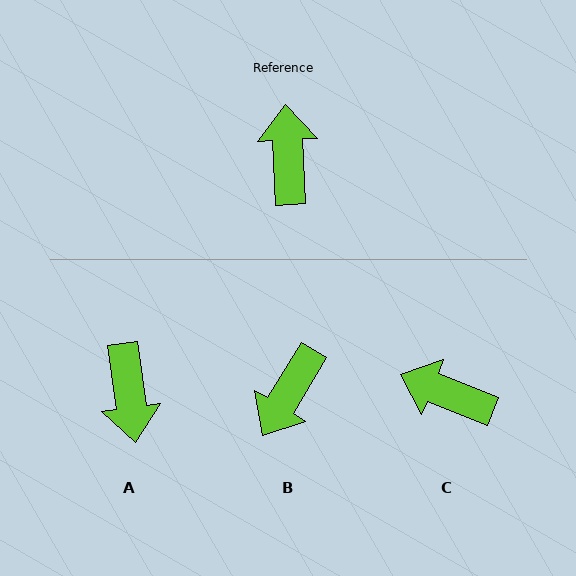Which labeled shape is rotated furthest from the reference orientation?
A, about 176 degrees away.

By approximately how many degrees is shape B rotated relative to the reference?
Approximately 146 degrees counter-clockwise.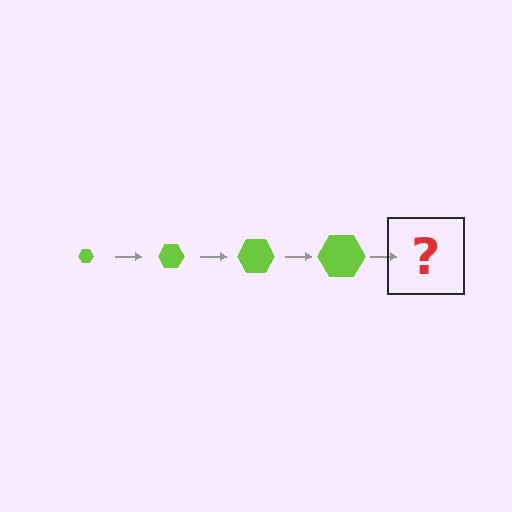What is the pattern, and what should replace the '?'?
The pattern is that the hexagon gets progressively larger each step. The '?' should be a lime hexagon, larger than the previous one.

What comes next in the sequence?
The next element should be a lime hexagon, larger than the previous one.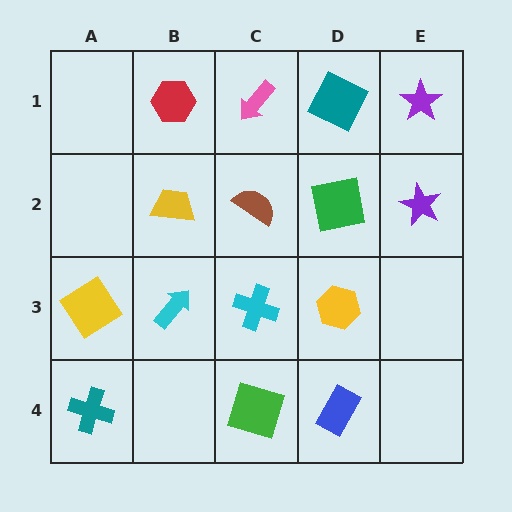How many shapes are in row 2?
4 shapes.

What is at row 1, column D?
A teal square.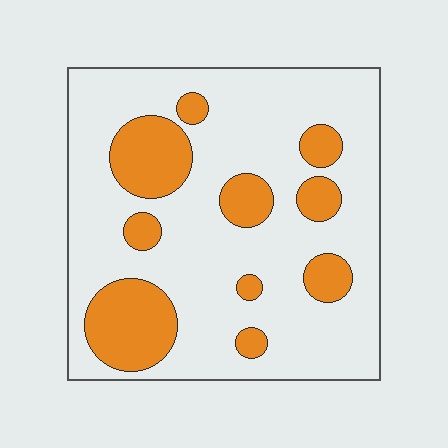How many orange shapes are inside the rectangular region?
10.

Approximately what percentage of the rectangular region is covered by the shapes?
Approximately 25%.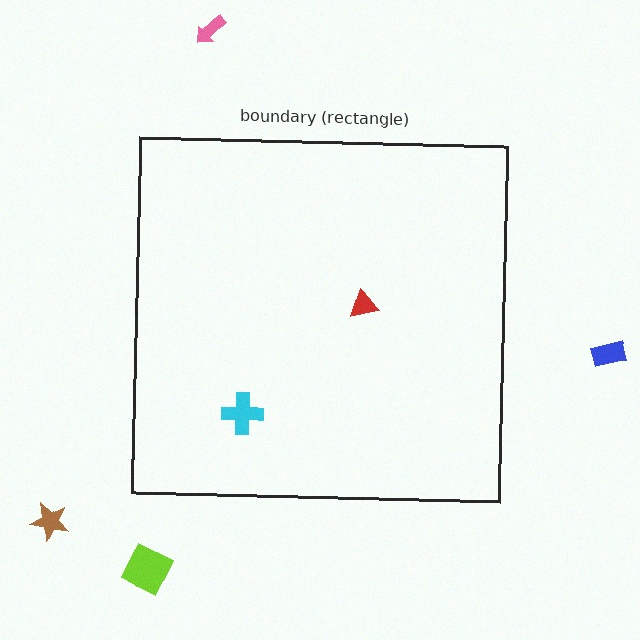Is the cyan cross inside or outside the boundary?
Inside.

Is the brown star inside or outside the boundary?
Outside.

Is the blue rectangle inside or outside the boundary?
Outside.